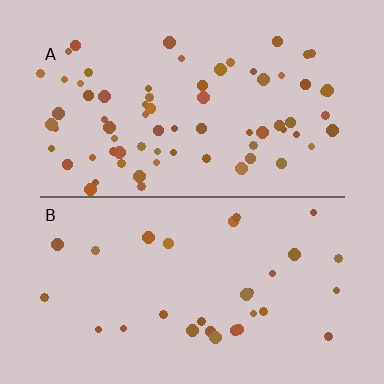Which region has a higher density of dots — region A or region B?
A (the top).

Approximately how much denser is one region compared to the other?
Approximately 2.4× — region A over region B.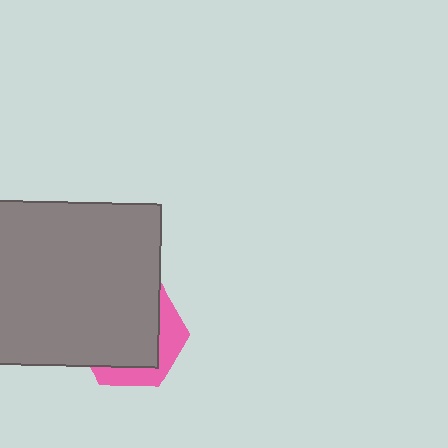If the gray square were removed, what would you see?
You would see the complete pink hexagon.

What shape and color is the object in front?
The object in front is a gray square.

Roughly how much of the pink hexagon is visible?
A small part of it is visible (roughly 31%).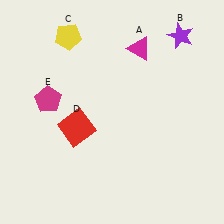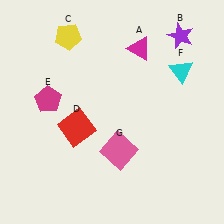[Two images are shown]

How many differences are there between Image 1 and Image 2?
There are 2 differences between the two images.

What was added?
A cyan triangle (F), a pink square (G) were added in Image 2.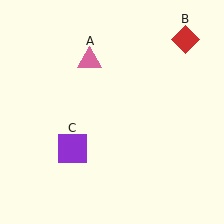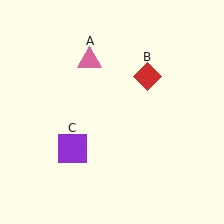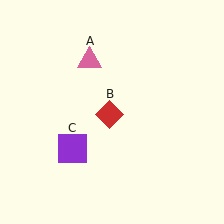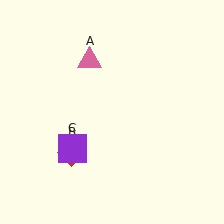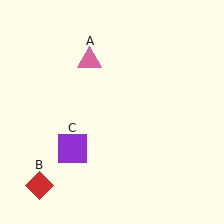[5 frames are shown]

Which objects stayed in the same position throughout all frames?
Pink triangle (object A) and purple square (object C) remained stationary.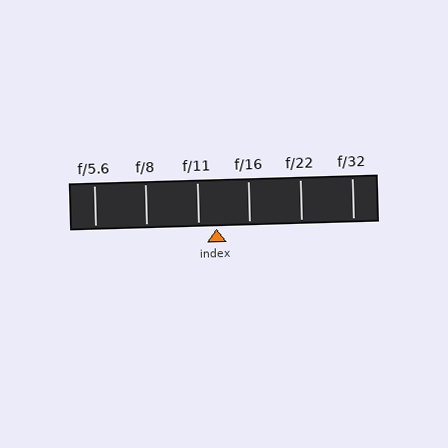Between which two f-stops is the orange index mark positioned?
The index mark is between f/11 and f/16.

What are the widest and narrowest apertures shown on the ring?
The widest aperture shown is f/5.6 and the narrowest is f/32.